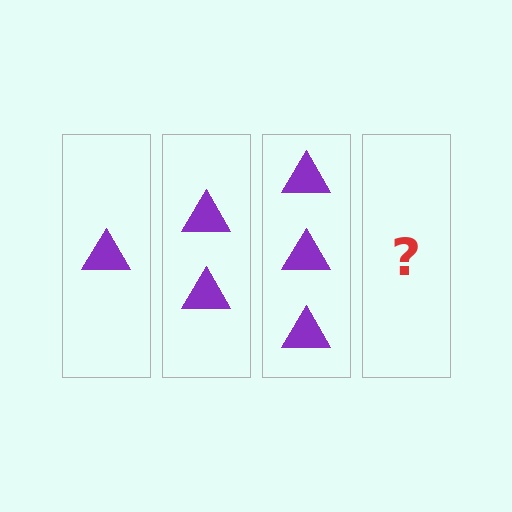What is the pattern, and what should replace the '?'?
The pattern is that each step adds one more triangle. The '?' should be 4 triangles.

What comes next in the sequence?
The next element should be 4 triangles.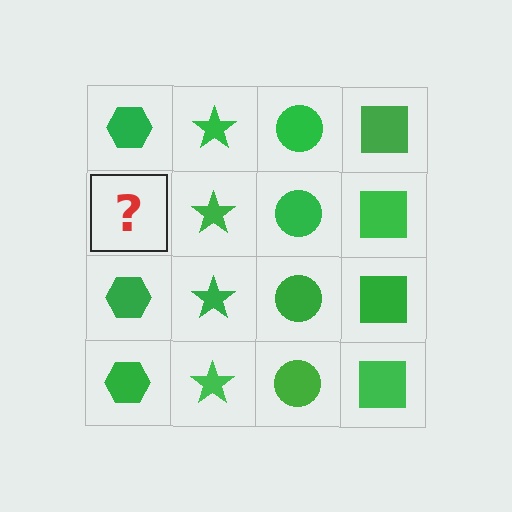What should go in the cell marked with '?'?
The missing cell should contain a green hexagon.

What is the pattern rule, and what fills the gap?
The rule is that each column has a consistent shape. The gap should be filled with a green hexagon.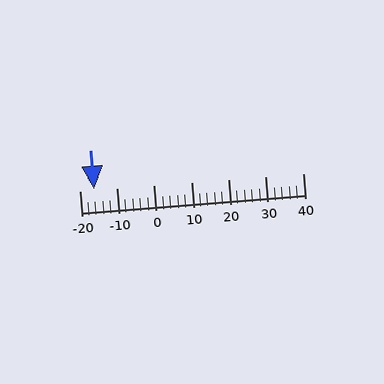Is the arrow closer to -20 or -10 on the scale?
The arrow is closer to -20.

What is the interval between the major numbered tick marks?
The major tick marks are spaced 10 units apart.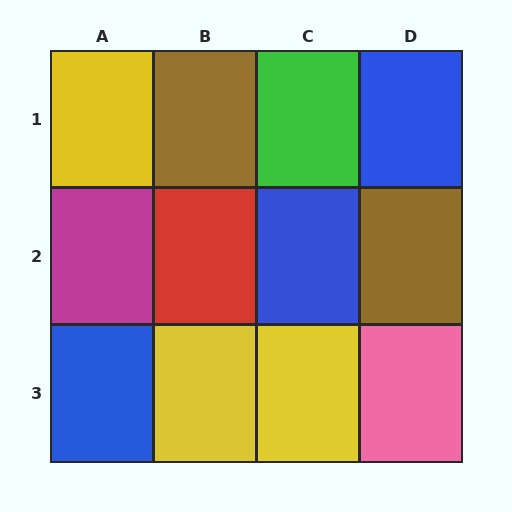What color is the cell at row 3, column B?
Yellow.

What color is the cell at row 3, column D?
Pink.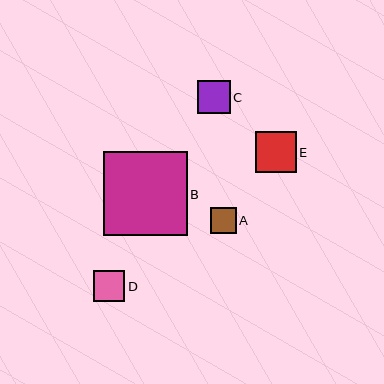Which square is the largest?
Square B is the largest with a size of approximately 84 pixels.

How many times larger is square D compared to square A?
Square D is approximately 1.2 times the size of square A.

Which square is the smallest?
Square A is the smallest with a size of approximately 26 pixels.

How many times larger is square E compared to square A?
Square E is approximately 1.6 times the size of square A.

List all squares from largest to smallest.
From largest to smallest: B, E, C, D, A.